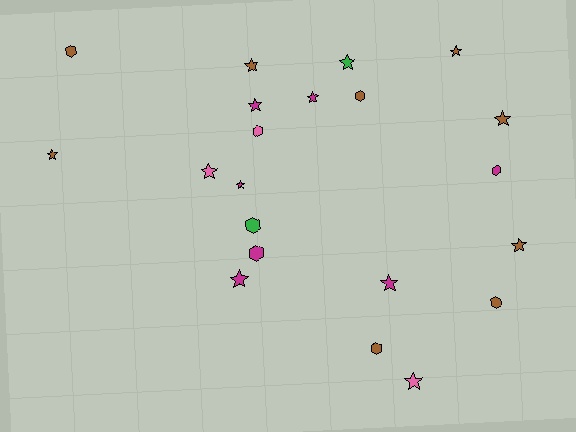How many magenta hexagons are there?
There are 2 magenta hexagons.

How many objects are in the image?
There are 21 objects.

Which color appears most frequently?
Brown, with 9 objects.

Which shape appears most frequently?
Star, with 13 objects.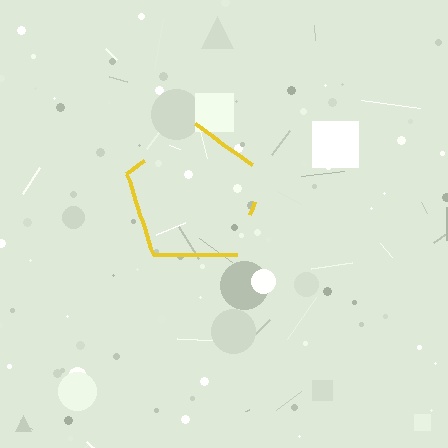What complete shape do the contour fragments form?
The contour fragments form a pentagon.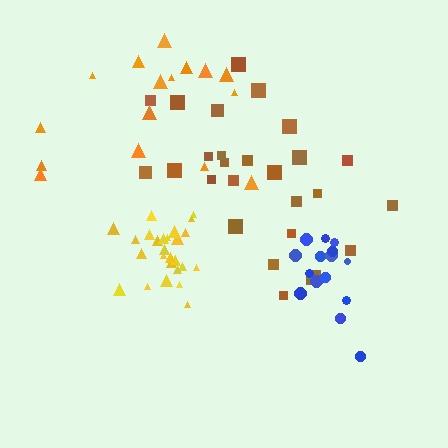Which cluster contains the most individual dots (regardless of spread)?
Yellow (28).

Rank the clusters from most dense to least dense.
yellow, blue, brown, orange.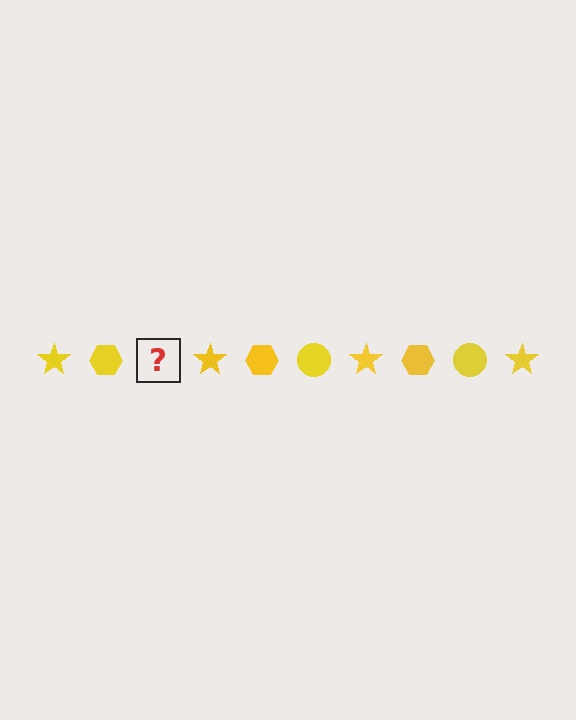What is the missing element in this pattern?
The missing element is a yellow circle.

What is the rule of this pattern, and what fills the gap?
The rule is that the pattern cycles through star, hexagon, circle shapes in yellow. The gap should be filled with a yellow circle.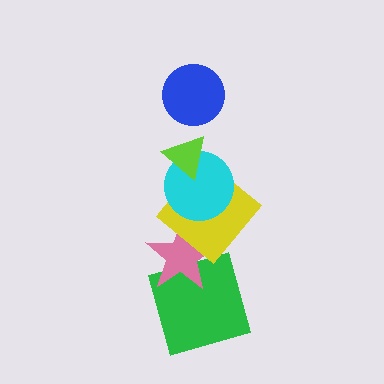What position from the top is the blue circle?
The blue circle is 1st from the top.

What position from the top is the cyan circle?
The cyan circle is 3rd from the top.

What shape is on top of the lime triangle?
The blue circle is on top of the lime triangle.